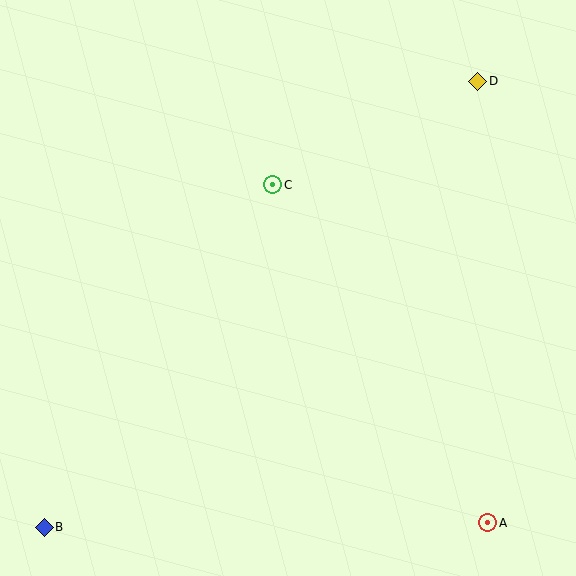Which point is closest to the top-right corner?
Point D is closest to the top-right corner.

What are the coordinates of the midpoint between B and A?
The midpoint between B and A is at (266, 525).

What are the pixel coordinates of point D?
Point D is at (478, 81).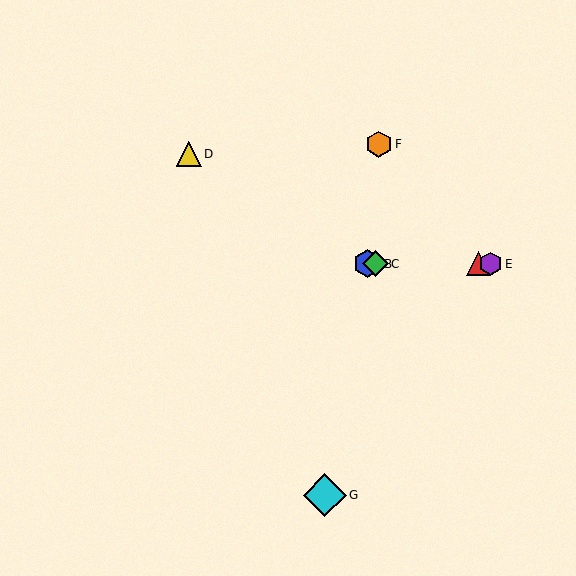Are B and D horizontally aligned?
No, B is at y≈264 and D is at y≈154.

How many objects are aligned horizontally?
4 objects (A, B, C, E) are aligned horizontally.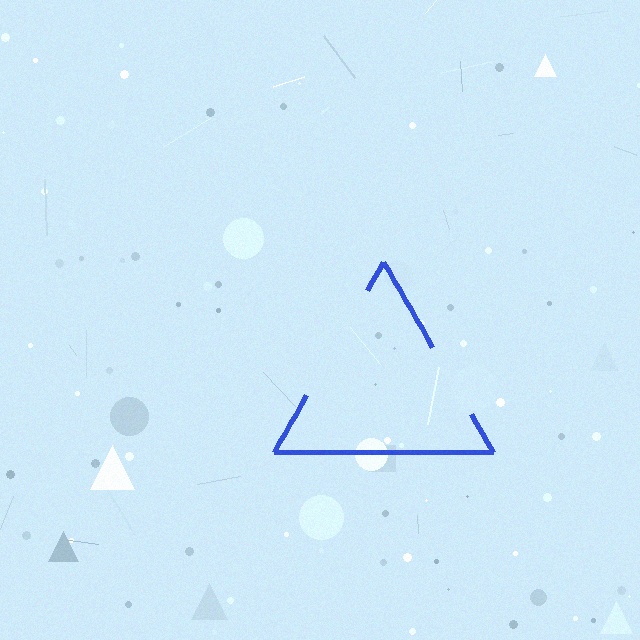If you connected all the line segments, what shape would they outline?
They would outline a triangle.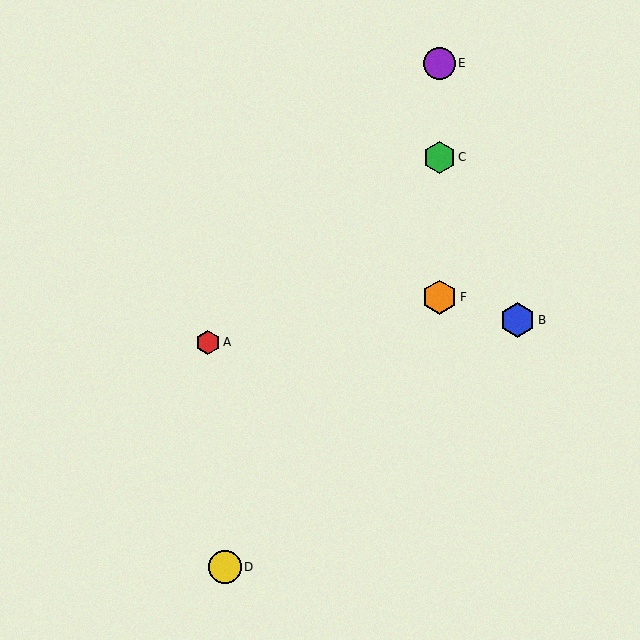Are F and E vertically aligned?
Yes, both are at x≈439.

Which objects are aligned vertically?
Objects C, E, F are aligned vertically.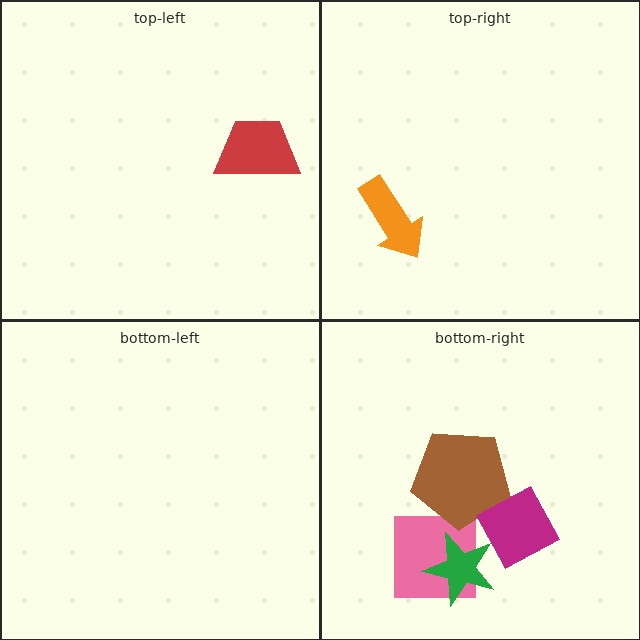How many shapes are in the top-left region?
1.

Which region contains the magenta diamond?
The bottom-right region.